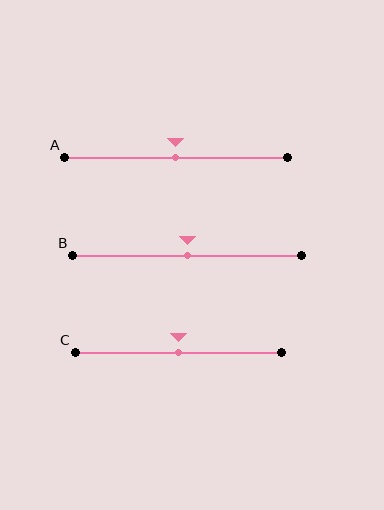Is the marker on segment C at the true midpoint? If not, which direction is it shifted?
Yes, the marker on segment C is at the true midpoint.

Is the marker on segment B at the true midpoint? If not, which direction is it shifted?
Yes, the marker on segment B is at the true midpoint.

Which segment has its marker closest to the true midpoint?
Segment A has its marker closest to the true midpoint.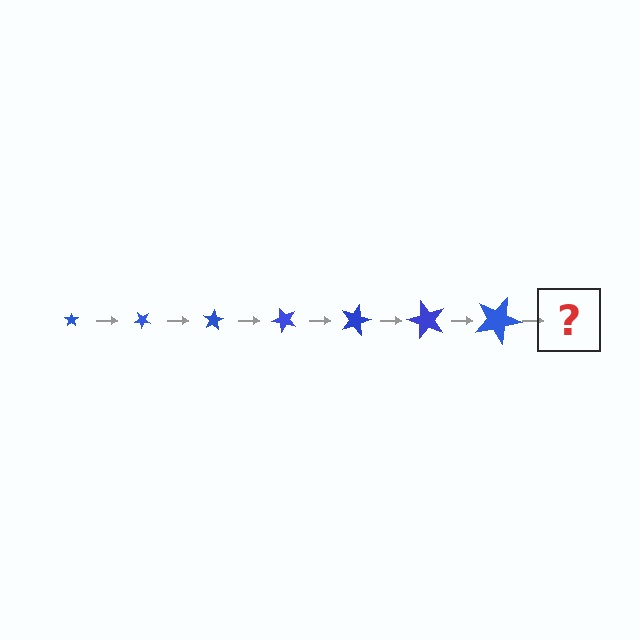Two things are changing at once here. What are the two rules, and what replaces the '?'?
The two rules are that the star grows larger each step and it rotates 40 degrees each step. The '?' should be a star, larger than the previous one and rotated 280 degrees from the start.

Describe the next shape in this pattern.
It should be a star, larger than the previous one and rotated 280 degrees from the start.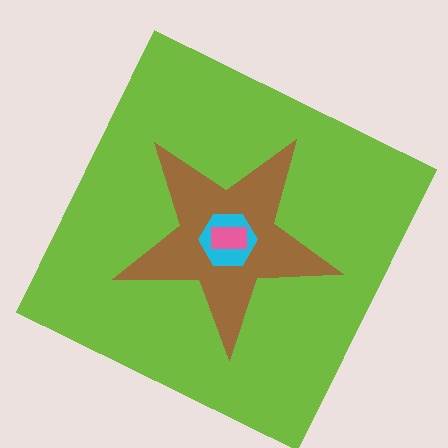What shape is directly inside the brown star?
The cyan hexagon.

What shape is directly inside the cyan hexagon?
The pink rectangle.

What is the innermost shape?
The pink rectangle.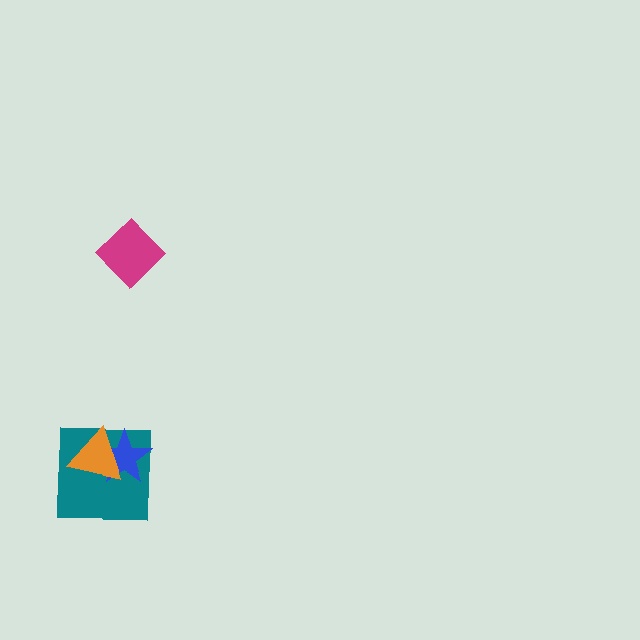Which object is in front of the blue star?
The orange triangle is in front of the blue star.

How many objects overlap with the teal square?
2 objects overlap with the teal square.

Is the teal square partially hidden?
Yes, it is partially covered by another shape.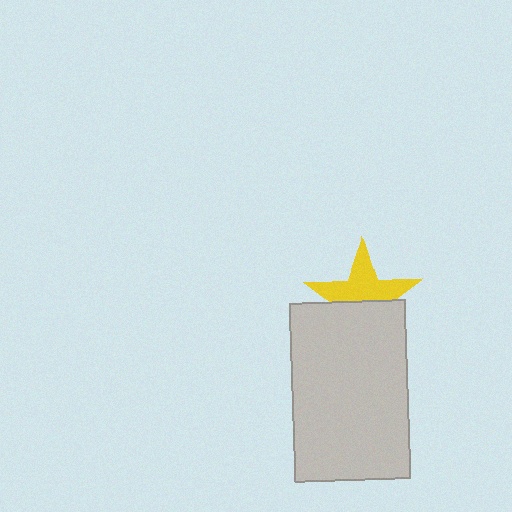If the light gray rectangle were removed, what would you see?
You would see the complete yellow star.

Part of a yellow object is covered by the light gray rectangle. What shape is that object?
It is a star.